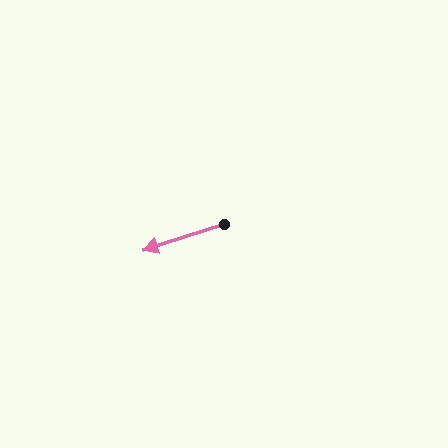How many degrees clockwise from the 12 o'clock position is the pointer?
Approximately 252 degrees.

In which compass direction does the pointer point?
West.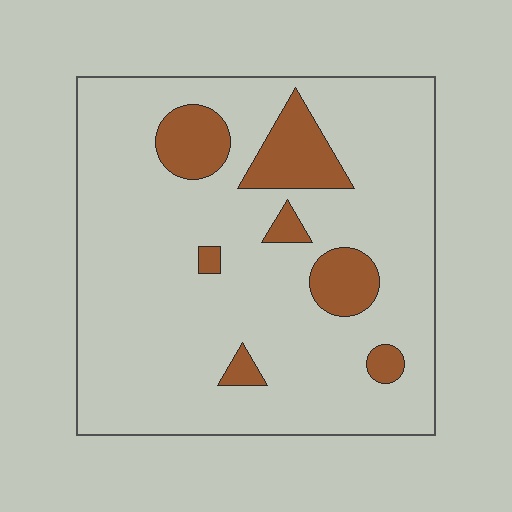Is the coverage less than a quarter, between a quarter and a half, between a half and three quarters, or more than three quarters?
Less than a quarter.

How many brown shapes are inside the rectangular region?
7.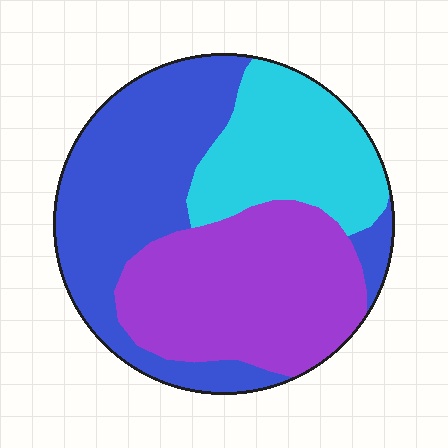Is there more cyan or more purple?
Purple.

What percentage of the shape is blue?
Blue takes up between a third and a half of the shape.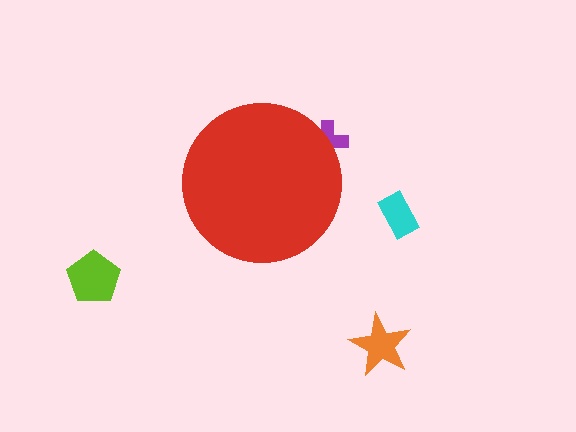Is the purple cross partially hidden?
Yes, the purple cross is partially hidden behind the red circle.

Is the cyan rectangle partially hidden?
No, the cyan rectangle is fully visible.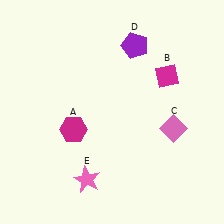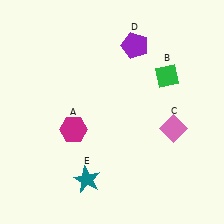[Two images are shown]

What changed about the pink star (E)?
In Image 1, E is pink. In Image 2, it changed to teal.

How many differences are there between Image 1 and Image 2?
There are 2 differences between the two images.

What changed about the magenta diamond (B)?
In Image 1, B is magenta. In Image 2, it changed to green.